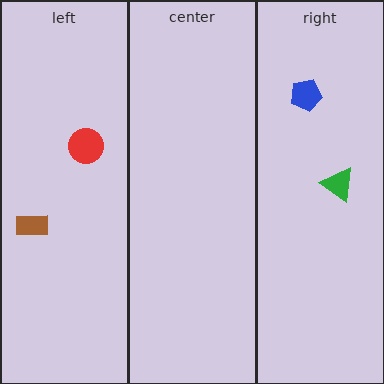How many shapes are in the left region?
2.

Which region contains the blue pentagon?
The right region.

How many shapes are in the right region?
2.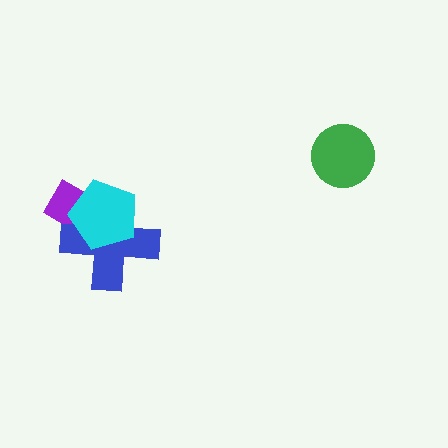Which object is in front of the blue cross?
The cyan pentagon is in front of the blue cross.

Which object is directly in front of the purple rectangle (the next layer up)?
The blue cross is directly in front of the purple rectangle.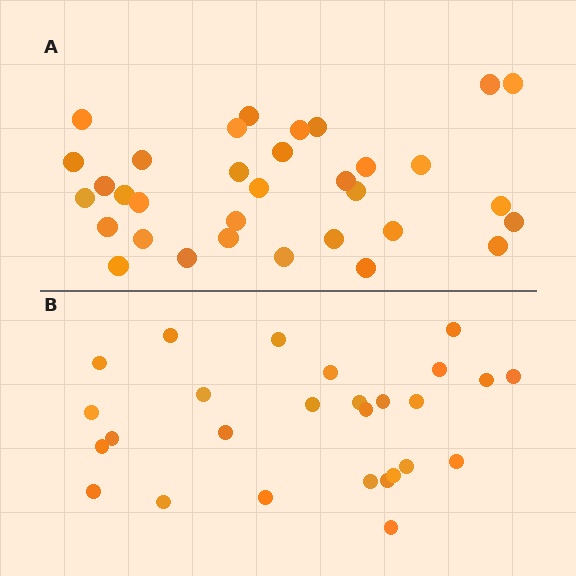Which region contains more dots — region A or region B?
Region A (the top region) has more dots.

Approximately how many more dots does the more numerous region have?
Region A has about 6 more dots than region B.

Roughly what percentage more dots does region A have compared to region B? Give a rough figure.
About 20% more.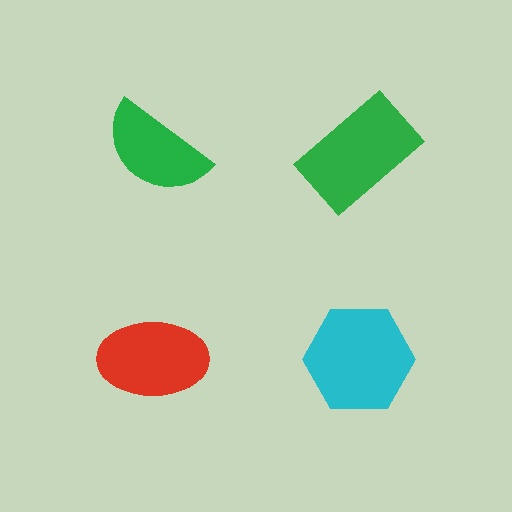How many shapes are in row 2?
2 shapes.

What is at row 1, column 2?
A green rectangle.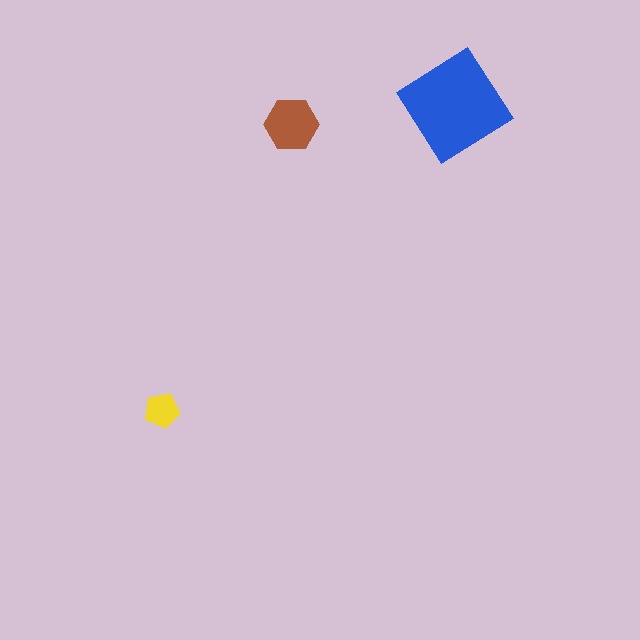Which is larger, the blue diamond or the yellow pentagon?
The blue diamond.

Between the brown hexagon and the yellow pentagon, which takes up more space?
The brown hexagon.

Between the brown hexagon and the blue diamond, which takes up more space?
The blue diamond.